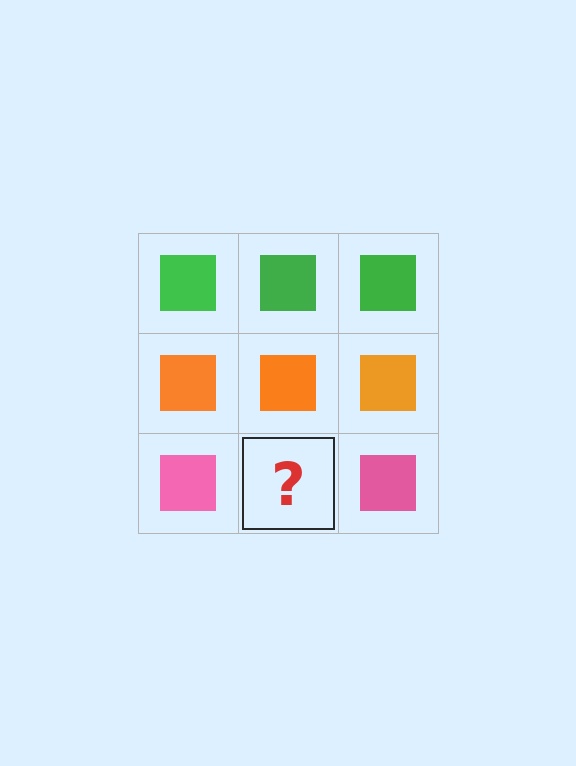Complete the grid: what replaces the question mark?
The question mark should be replaced with a pink square.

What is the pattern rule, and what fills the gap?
The rule is that each row has a consistent color. The gap should be filled with a pink square.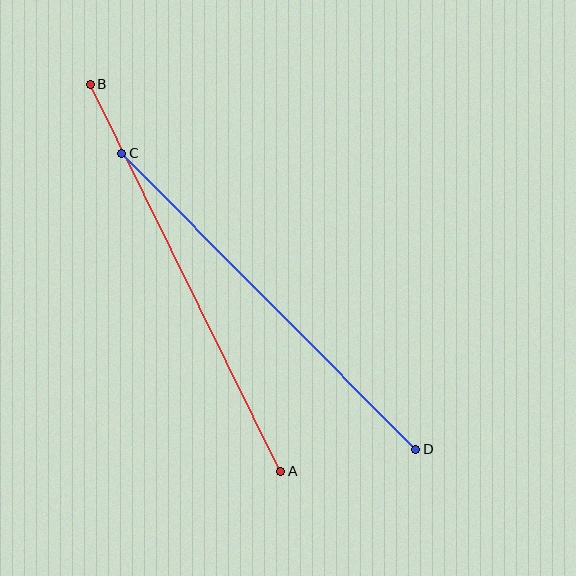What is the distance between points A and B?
The distance is approximately 431 pixels.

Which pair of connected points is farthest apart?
Points A and B are farthest apart.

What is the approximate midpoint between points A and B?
The midpoint is at approximately (185, 278) pixels.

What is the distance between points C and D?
The distance is approximately 417 pixels.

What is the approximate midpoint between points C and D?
The midpoint is at approximately (269, 301) pixels.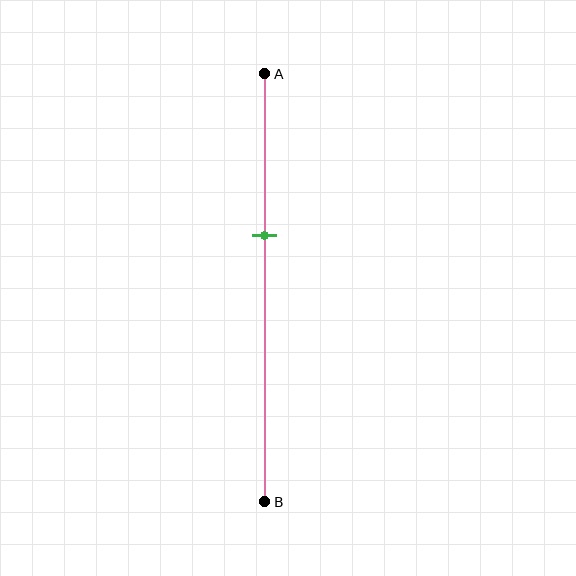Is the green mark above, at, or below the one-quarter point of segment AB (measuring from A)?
The green mark is below the one-quarter point of segment AB.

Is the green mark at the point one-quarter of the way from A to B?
No, the mark is at about 40% from A, not at the 25% one-quarter point.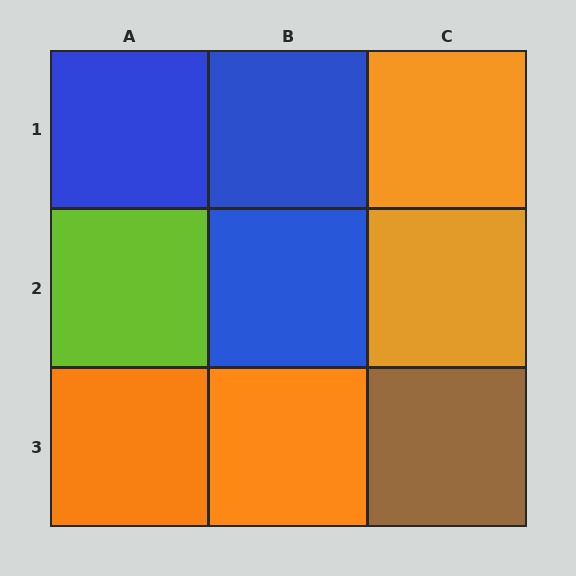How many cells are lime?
1 cell is lime.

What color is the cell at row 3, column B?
Orange.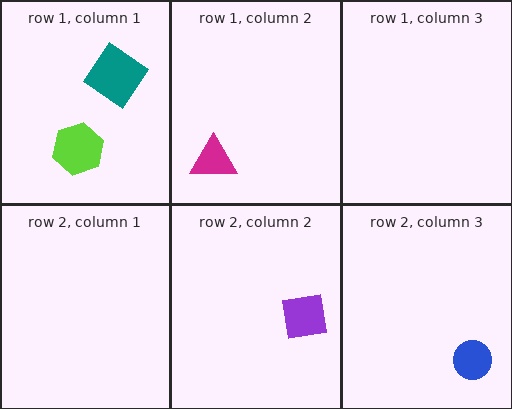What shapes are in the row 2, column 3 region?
The blue circle.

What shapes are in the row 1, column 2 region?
The magenta triangle.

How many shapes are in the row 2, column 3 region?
1.